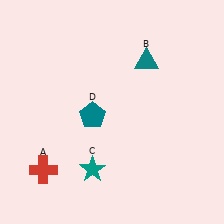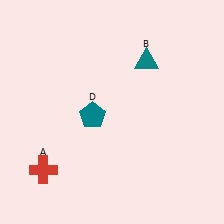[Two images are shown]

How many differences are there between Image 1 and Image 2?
There is 1 difference between the two images.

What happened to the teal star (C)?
The teal star (C) was removed in Image 2. It was in the bottom-left area of Image 1.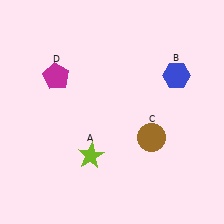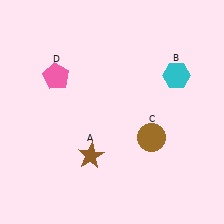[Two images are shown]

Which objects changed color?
A changed from lime to brown. B changed from blue to cyan. D changed from magenta to pink.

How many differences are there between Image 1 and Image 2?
There are 3 differences between the two images.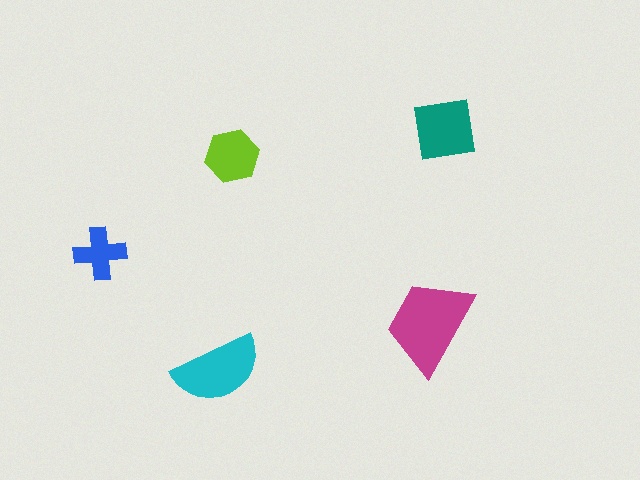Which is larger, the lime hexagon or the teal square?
The teal square.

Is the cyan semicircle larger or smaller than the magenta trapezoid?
Smaller.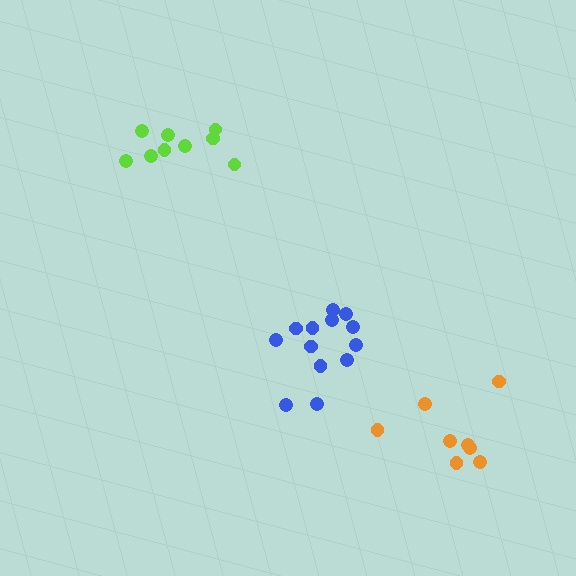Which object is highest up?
The lime cluster is topmost.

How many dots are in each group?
Group 1: 8 dots, Group 2: 13 dots, Group 3: 9 dots (30 total).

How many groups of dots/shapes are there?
There are 3 groups.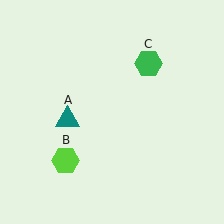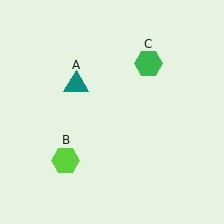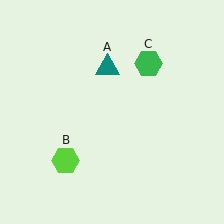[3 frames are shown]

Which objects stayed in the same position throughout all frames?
Lime hexagon (object B) and green hexagon (object C) remained stationary.